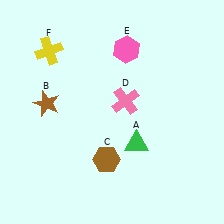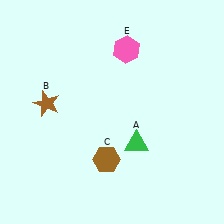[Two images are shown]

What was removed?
The yellow cross (F), the pink cross (D) were removed in Image 2.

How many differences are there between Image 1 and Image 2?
There are 2 differences between the two images.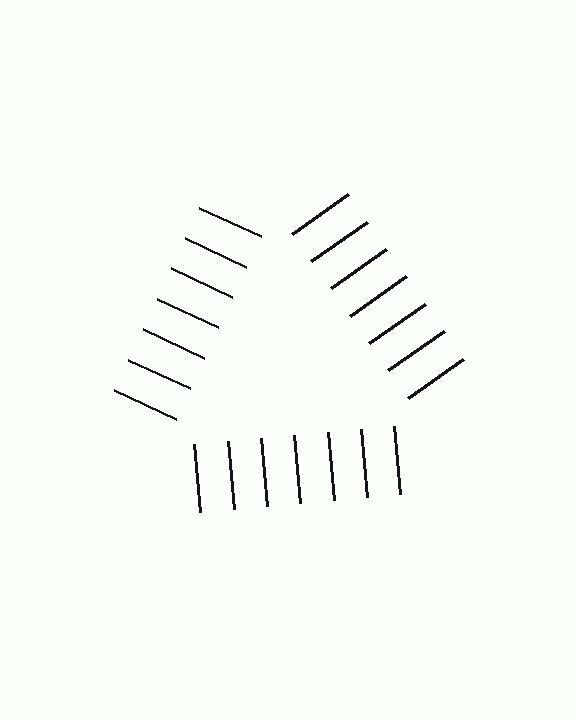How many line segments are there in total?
21 — 7 along each of the 3 edges.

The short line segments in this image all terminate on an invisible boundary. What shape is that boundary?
An illusory triangle — the line segments terminate on its edges but no continuous stroke is drawn.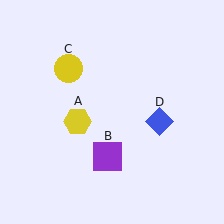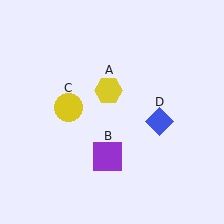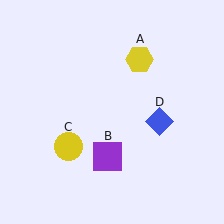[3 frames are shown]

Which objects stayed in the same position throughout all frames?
Purple square (object B) and blue diamond (object D) remained stationary.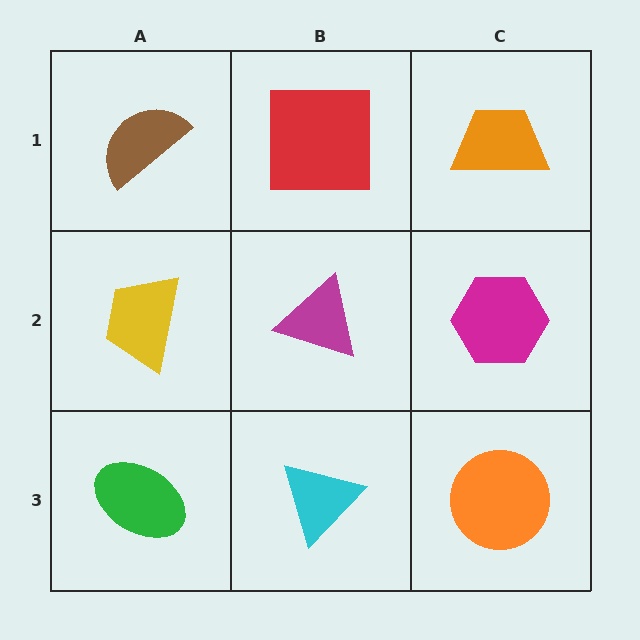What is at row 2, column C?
A magenta hexagon.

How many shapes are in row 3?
3 shapes.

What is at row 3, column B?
A cyan triangle.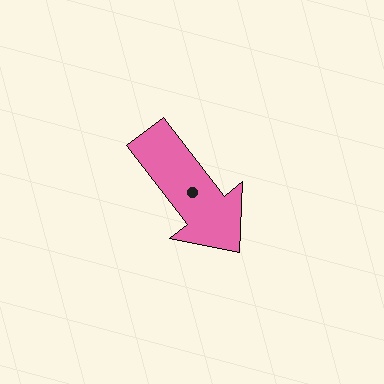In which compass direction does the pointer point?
Southeast.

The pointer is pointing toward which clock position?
Roughly 5 o'clock.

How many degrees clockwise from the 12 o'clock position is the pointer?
Approximately 142 degrees.